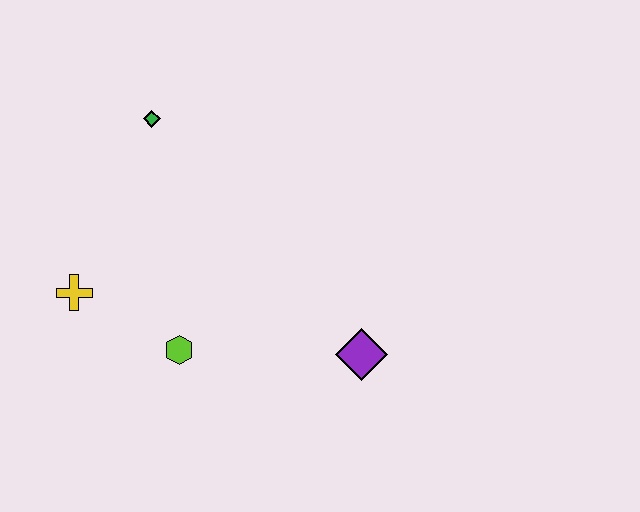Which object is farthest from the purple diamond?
The green diamond is farthest from the purple diamond.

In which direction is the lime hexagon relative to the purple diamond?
The lime hexagon is to the left of the purple diamond.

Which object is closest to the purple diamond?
The lime hexagon is closest to the purple diamond.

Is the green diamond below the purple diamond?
No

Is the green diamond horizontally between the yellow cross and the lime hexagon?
Yes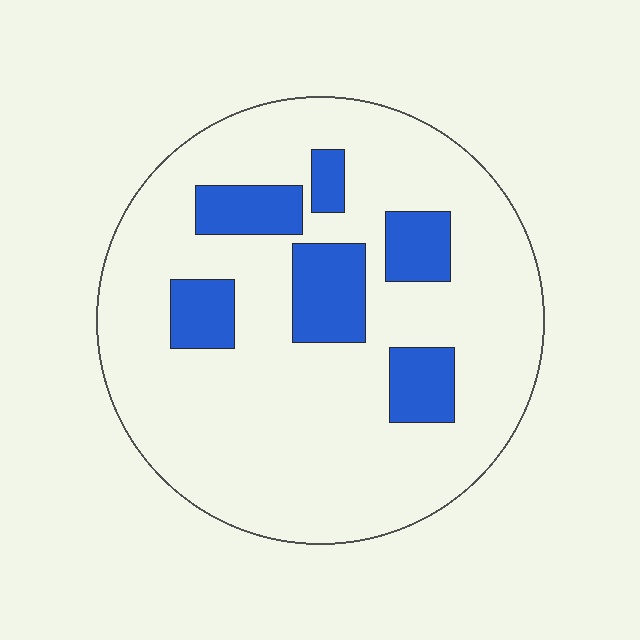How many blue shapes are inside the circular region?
6.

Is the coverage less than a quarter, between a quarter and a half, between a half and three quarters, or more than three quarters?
Less than a quarter.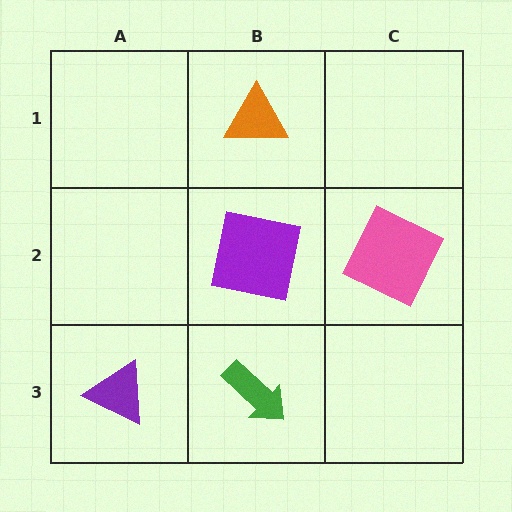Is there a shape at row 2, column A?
No, that cell is empty.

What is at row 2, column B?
A purple square.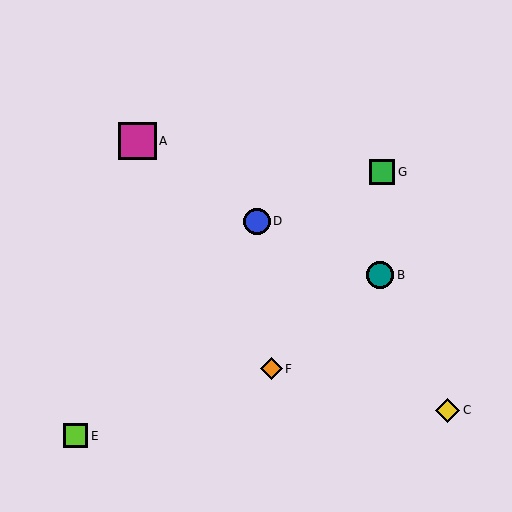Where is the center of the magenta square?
The center of the magenta square is at (138, 141).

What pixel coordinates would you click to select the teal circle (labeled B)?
Click at (380, 275) to select the teal circle B.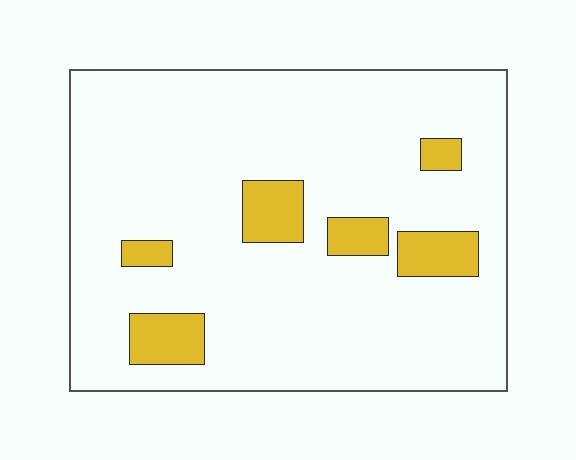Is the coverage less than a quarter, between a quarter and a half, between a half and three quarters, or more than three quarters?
Less than a quarter.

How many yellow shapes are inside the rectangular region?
6.